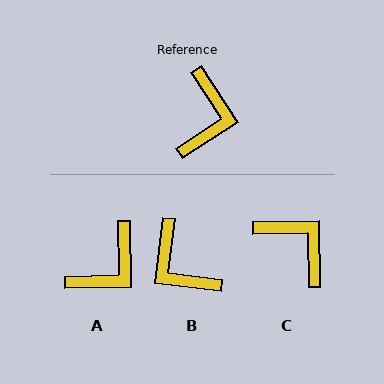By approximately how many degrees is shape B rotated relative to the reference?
Approximately 130 degrees clockwise.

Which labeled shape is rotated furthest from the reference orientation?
B, about 130 degrees away.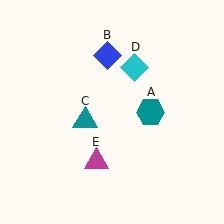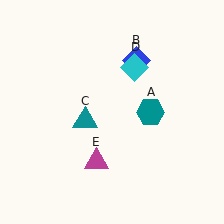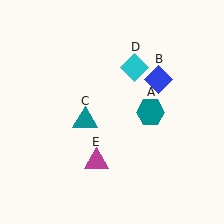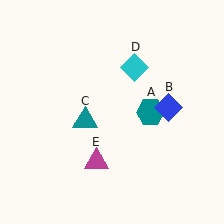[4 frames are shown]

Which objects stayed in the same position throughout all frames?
Teal hexagon (object A) and teal triangle (object C) and cyan diamond (object D) and magenta triangle (object E) remained stationary.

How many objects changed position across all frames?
1 object changed position: blue diamond (object B).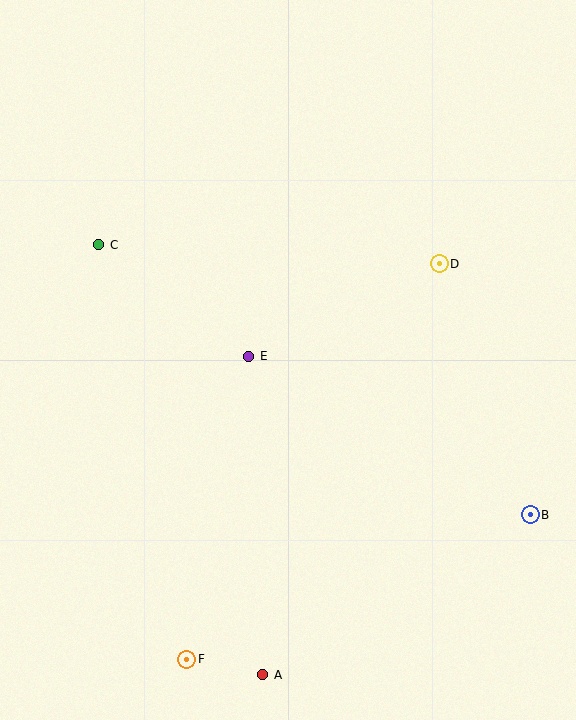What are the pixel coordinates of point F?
Point F is at (187, 659).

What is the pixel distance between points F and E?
The distance between F and E is 309 pixels.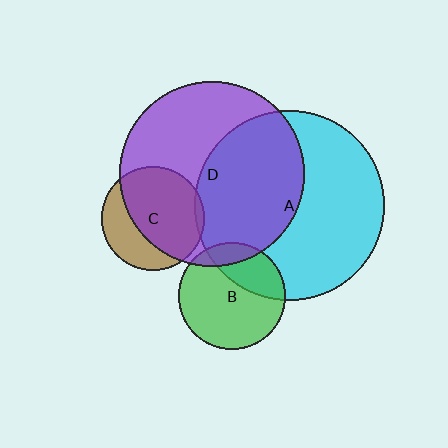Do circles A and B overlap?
Yes.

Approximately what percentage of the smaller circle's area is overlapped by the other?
Approximately 30%.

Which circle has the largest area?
Circle A (cyan).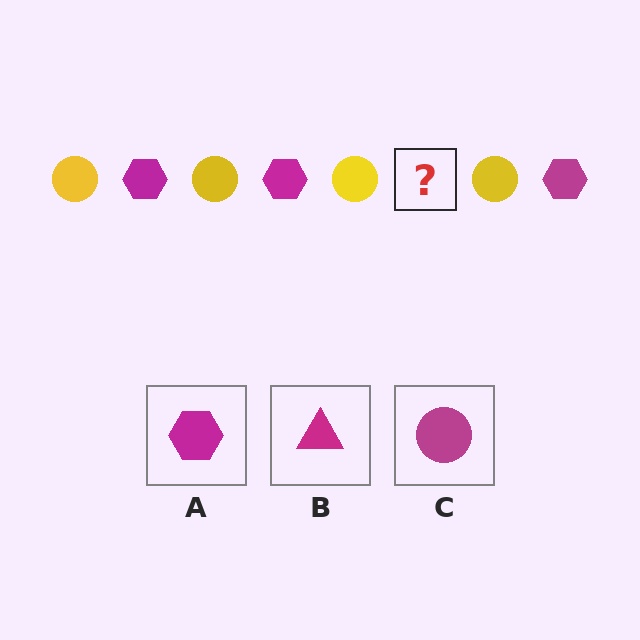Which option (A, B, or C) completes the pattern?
A.